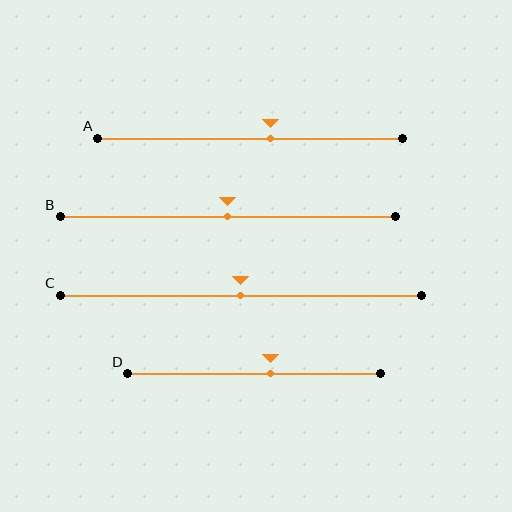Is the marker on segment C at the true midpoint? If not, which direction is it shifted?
Yes, the marker on segment C is at the true midpoint.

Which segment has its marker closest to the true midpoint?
Segment B has its marker closest to the true midpoint.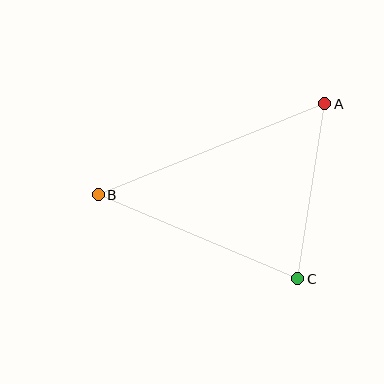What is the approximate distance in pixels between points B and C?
The distance between B and C is approximately 217 pixels.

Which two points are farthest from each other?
Points A and B are farthest from each other.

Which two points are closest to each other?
Points A and C are closest to each other.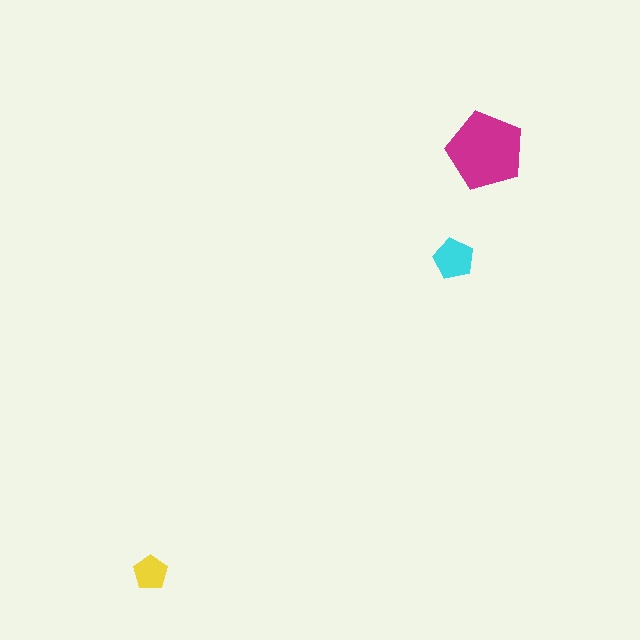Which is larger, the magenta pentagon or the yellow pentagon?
The magenta one.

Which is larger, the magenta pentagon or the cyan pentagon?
The magenta one.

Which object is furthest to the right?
The magenta pentagon is rightmost.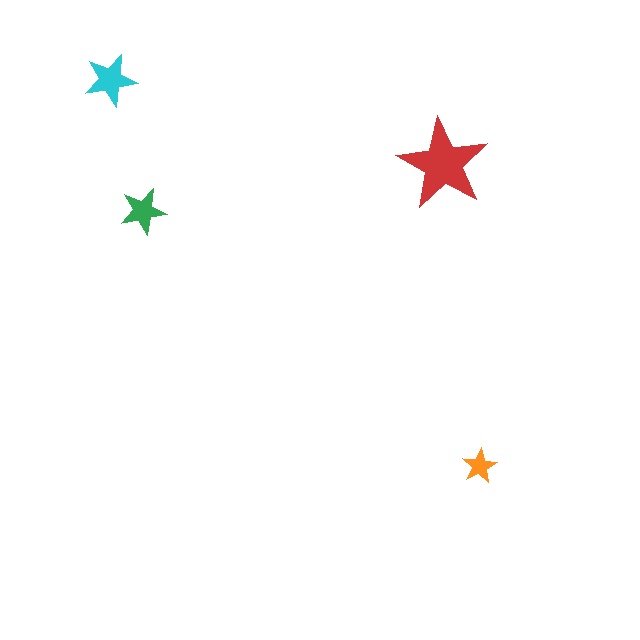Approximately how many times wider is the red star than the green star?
About 2 times wider.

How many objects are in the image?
There are 4 objects in the image.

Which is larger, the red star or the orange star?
The red one.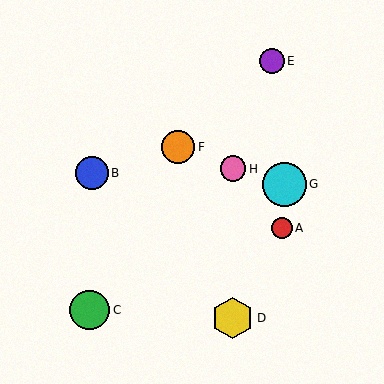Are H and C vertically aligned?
No, H is at x≈233 and C is at x≈90.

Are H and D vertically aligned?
Yes, both are at x≈233.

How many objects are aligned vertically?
2 objects (D, H) are aligned vertically.